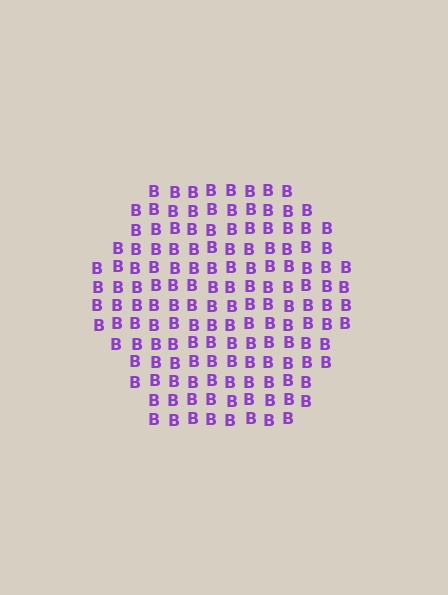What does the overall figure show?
The overall figure shows a hexagon.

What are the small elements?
The small elements are letter B's.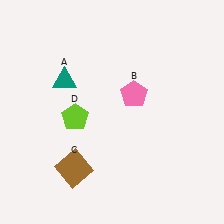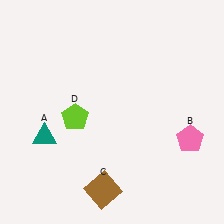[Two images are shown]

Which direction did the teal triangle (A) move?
The teal triangle (A) moved down.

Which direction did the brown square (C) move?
The brown square (C) moved right.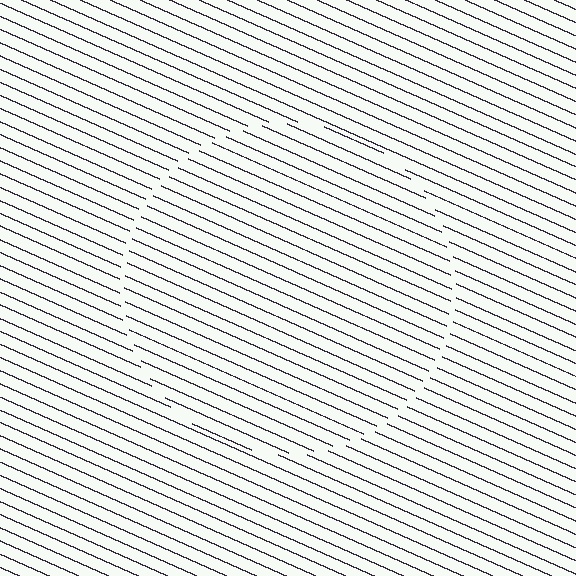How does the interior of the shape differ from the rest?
The interior of the shape contains the same grating, shifted by half a period — the contour is defined by the phase discontinuity where line-ends from the inner and outer gratings abut.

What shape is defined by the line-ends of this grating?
An illusory circle. The interior of the shape contains the same grating, shifted by half a period — the contour is defined by the phase discontinuity where line-ends from the inner and outer gratings abut.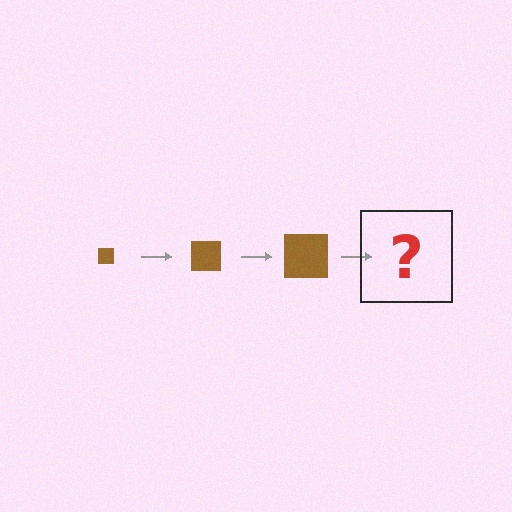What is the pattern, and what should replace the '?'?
The pattern is that the square gets progressively larger each step. The '?' should be a brown square, larger than the previous one.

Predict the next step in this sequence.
The next step is a brown square, larger than the previous one.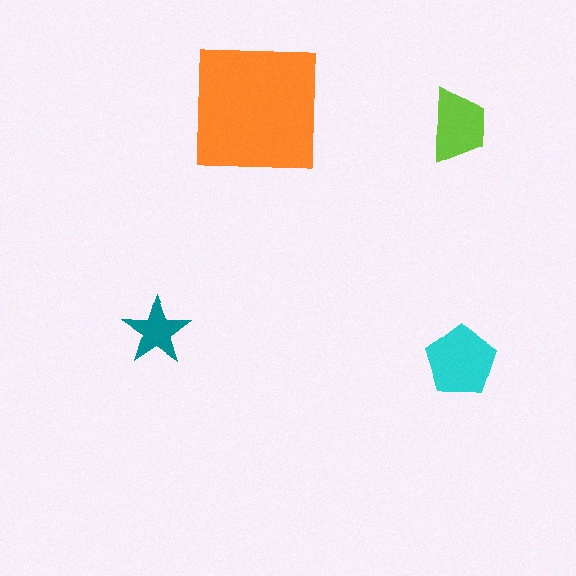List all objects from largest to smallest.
The orange square, the cyan pentagon, the lime trapezoid, the teal star.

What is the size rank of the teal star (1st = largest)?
4th.